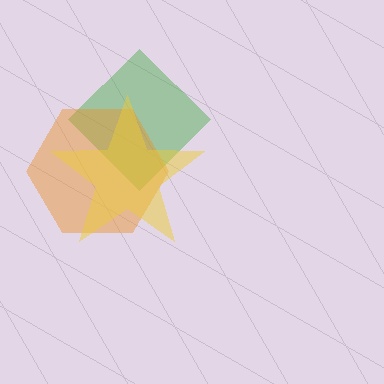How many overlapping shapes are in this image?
There are 3 overlapping shapes in the image.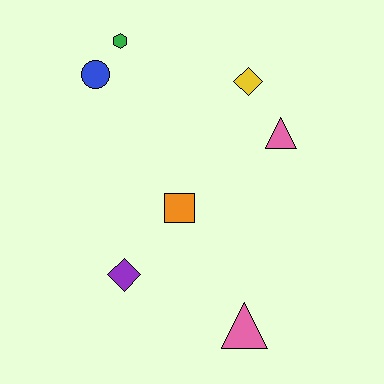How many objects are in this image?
There are 7 objects.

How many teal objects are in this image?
There are no teal objects.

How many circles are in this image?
There is 1 circle.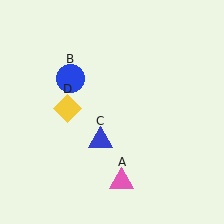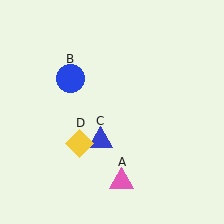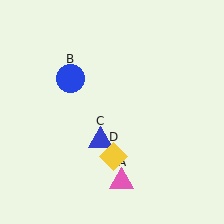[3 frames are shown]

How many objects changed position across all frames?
1 object changed position: yellow diamond (object D).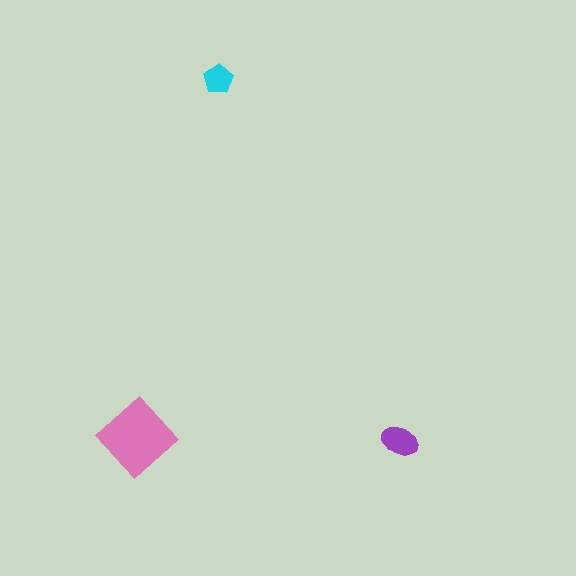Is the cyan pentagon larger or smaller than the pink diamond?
Smaller.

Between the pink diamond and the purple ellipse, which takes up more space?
The pink diamond.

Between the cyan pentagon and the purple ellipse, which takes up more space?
The purple ellipse.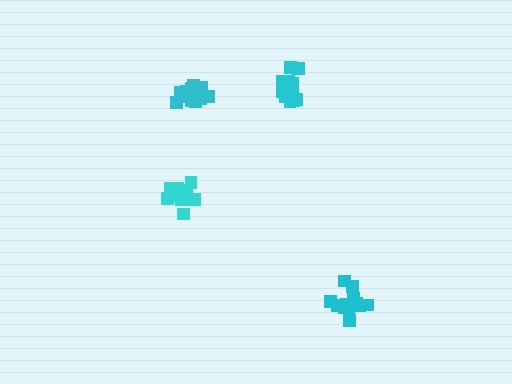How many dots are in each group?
Group 1: 14 dots, Group 2: 13 dots, Group 3: 16 dots, Group 4: 13 dots (56 total).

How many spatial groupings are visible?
There are 4 spatial groupings.